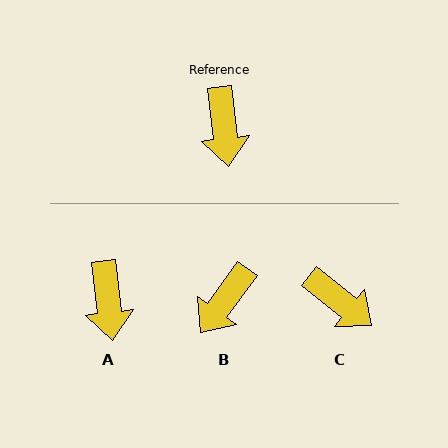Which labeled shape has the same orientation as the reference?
A.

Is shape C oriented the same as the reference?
No, it is off by about 45 degrees.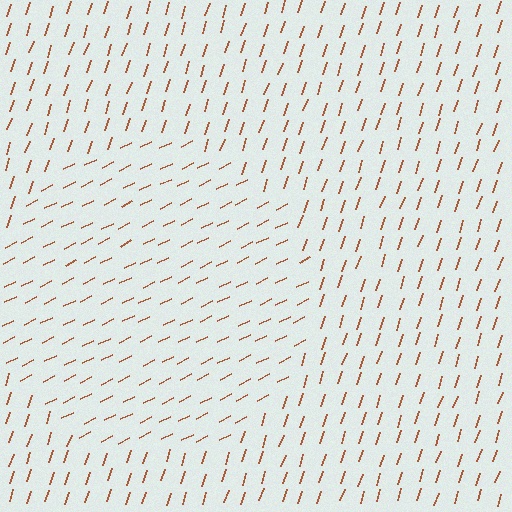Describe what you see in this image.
The image is filled with small brown line segments. A circle region in the image has lines oriented differently from the surrounding lines, creating a visible texture boundary.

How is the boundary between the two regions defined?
The boundary is defined purely by a change in line orientation (approximately 45 degrees difference). All lines are the same color and thickness.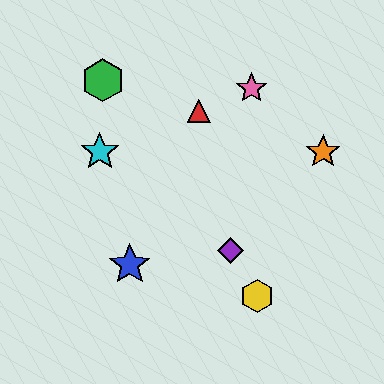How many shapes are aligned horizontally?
2 shapes (the orange star, the cyan star) are aligned horizontally.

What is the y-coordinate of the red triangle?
The red triangle is at y≈111.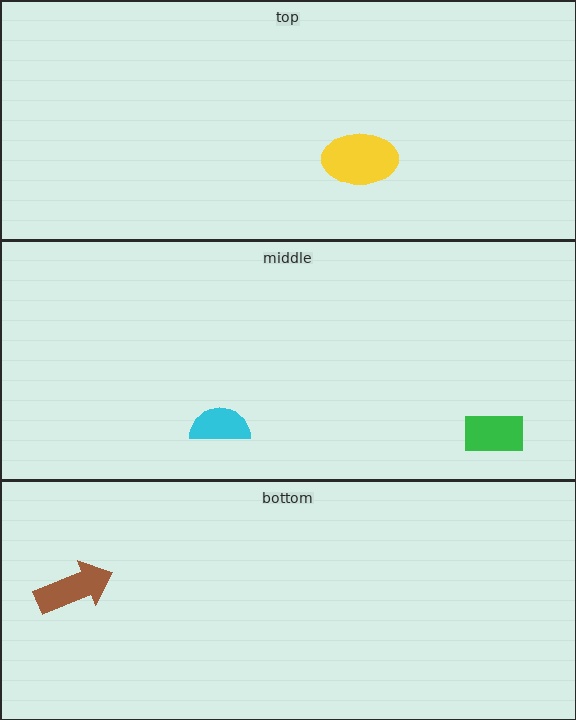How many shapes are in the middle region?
2.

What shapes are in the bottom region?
The brown arrow.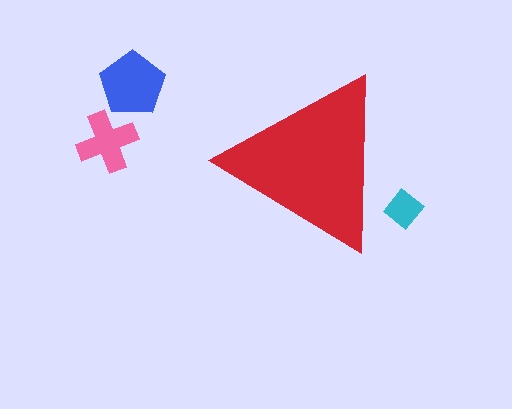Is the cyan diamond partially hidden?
Yes, the cyan diamond is partially hidden behind the red triangle.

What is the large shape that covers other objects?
A red triangle.